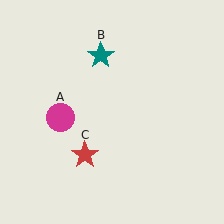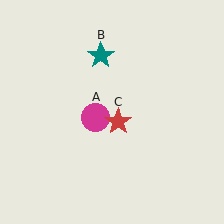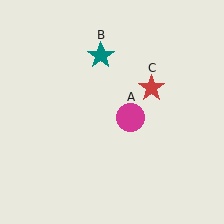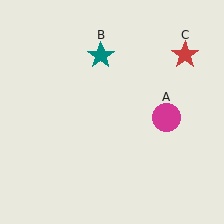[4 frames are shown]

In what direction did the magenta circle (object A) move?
The magenta circle (object A) moved right.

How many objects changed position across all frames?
2 objects changed position: magenta circle (object A), red star (object C).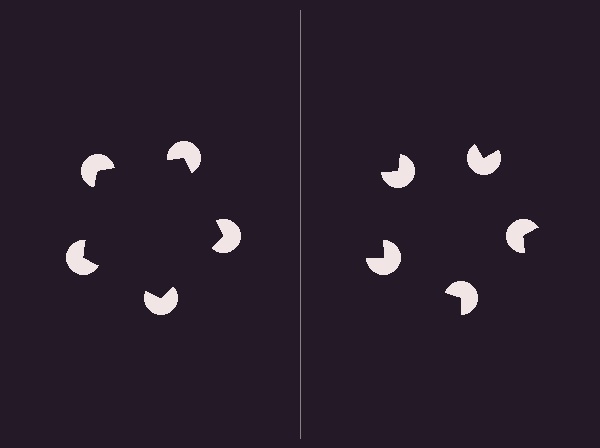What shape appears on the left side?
An illusory pentagon.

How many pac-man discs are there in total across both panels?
10 — 5 on each side.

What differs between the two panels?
The pac-man discs are positioned identically on both sides; only the wedge orientations differ. On the left they align to a pentagon; on the right they are misaligned.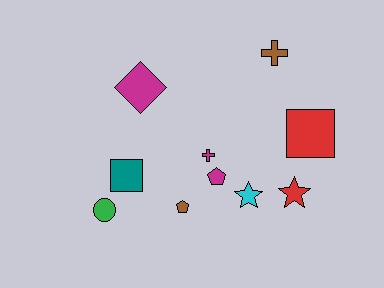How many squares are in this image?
There are 2 squares.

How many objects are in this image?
There are 10 objects.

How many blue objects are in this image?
There are no blue objects.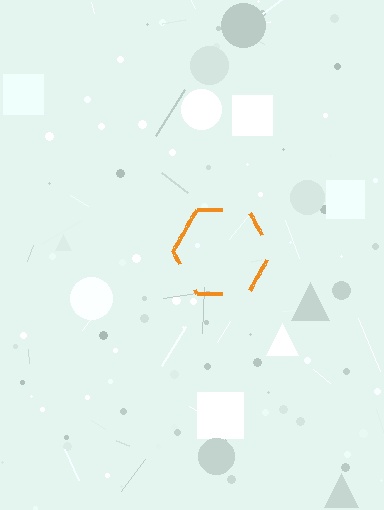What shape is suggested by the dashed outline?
The dashed outline suggests a hexagon.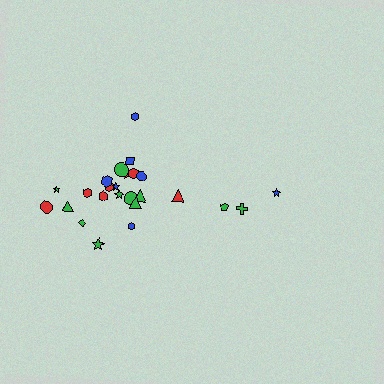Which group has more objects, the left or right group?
The left group.